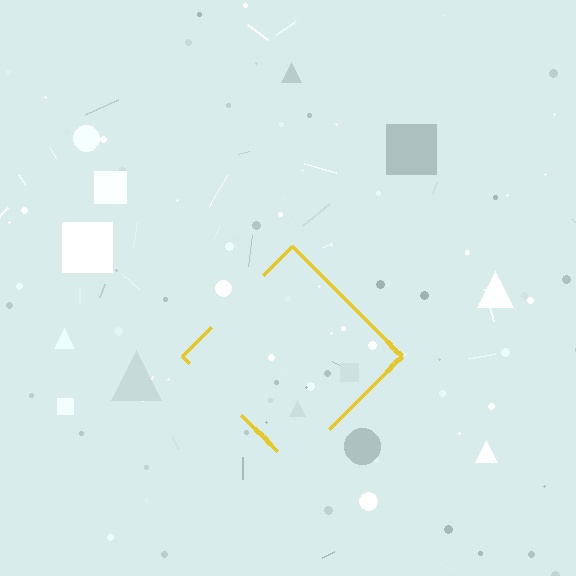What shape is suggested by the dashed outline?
The dashed outline suggests a diamond.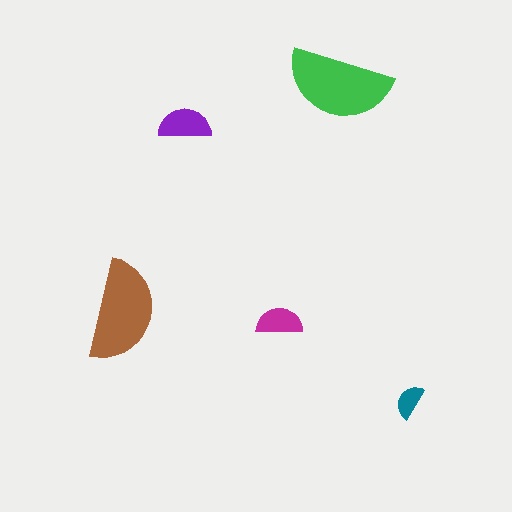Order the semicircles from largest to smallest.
the green one, the brown one, the purple one, the magenta one, the teal one.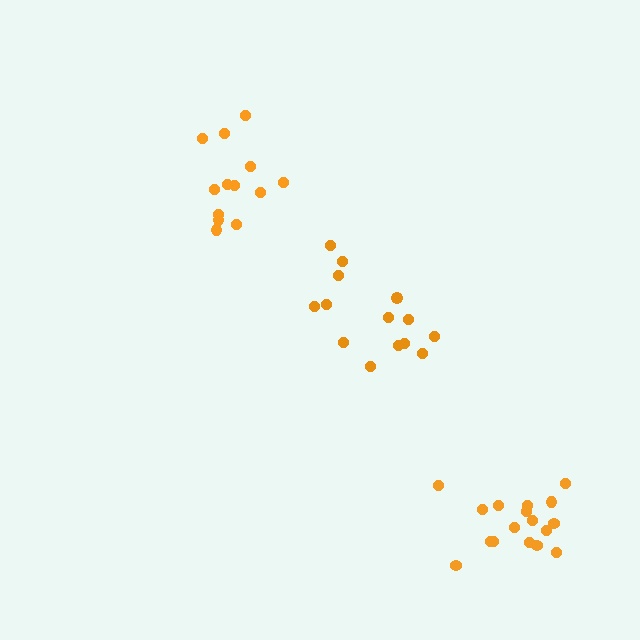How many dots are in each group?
Group 1: 13 dots, Group 2: 17 dots, Group 3: 14 dots (44 total).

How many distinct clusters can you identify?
There are 3 distinct clusters.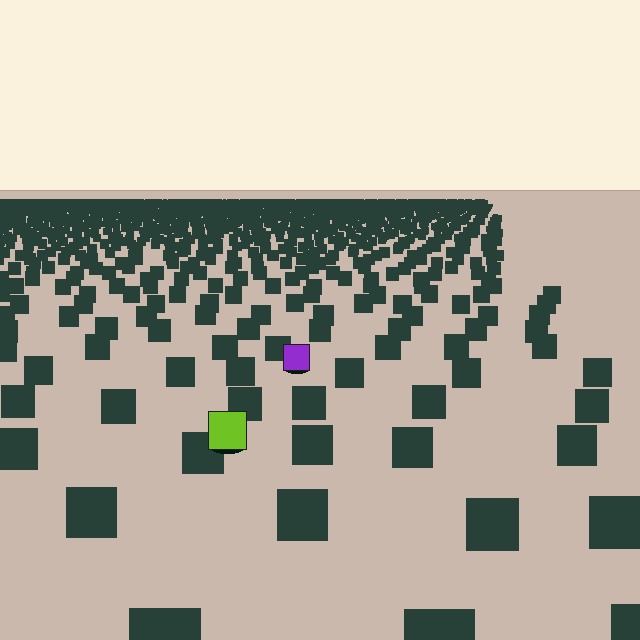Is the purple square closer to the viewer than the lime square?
No. The lime square is closer — you can tell from the texture gradient: the ground texture is coarser near it.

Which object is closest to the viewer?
The lime square is closest. The texture marks near it are larger and more spread out.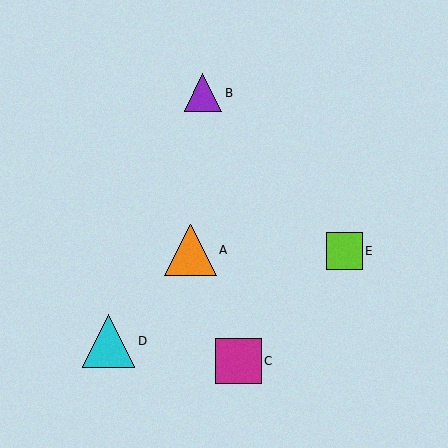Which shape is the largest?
The cyan triangle (labeled D) is the largest.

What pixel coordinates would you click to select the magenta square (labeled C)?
Click at (238, 361) to select the magenta square C.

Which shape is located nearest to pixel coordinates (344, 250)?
The lime square (labeled E) at (344, 251) is nearest to that location.